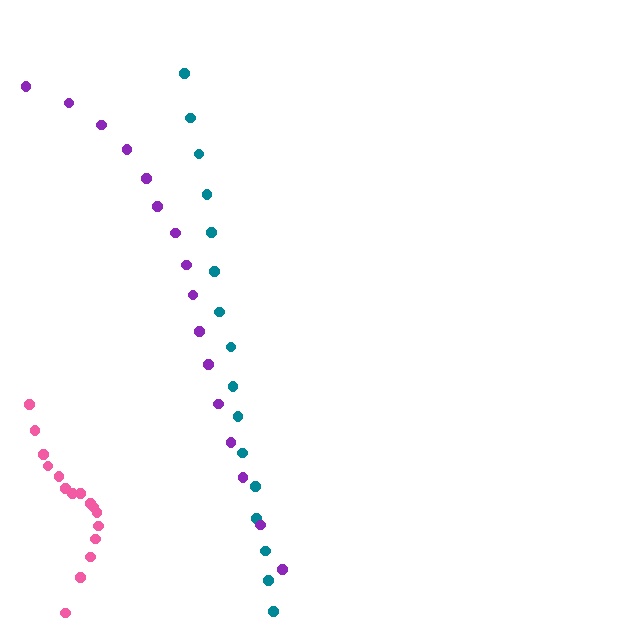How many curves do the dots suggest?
There are 3 distinct paths.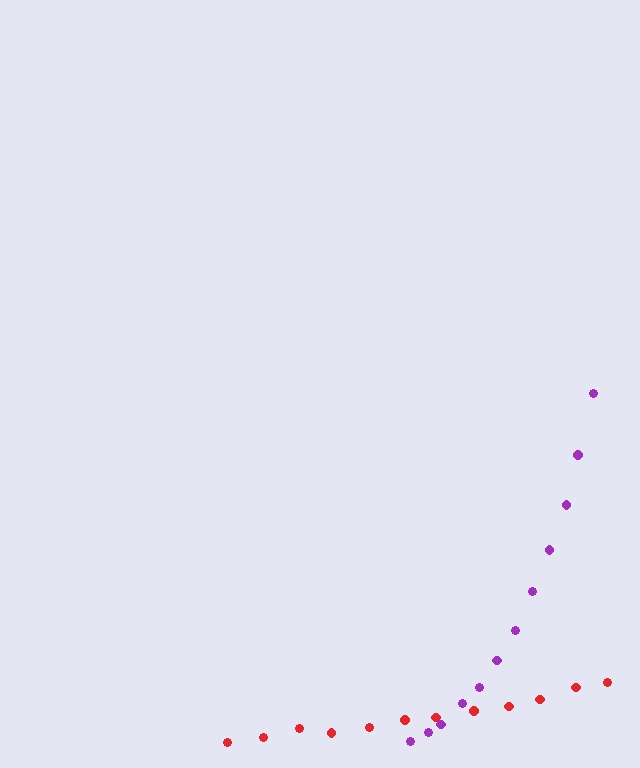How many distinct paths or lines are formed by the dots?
There are 2 distinct paths.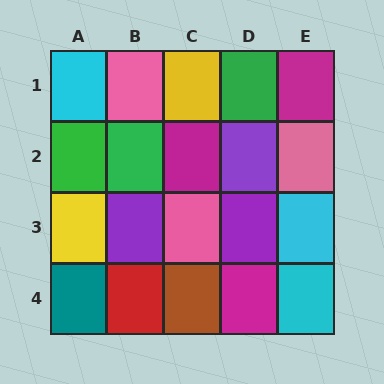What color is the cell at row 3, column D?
Purple.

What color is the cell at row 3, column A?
Yellow.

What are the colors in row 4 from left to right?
Teal, red, brown, magenta, cyan.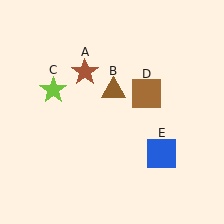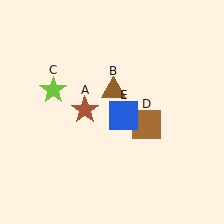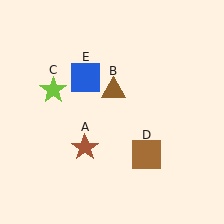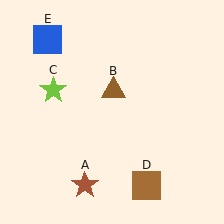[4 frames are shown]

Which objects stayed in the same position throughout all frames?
Brown triangle (object B) and lime star (object C) remained stationary.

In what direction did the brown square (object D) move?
The brown square (object D) moved down.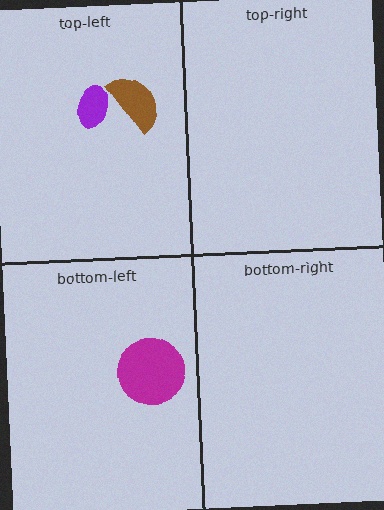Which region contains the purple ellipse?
The top-left region.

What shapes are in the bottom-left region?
The magenta circle.